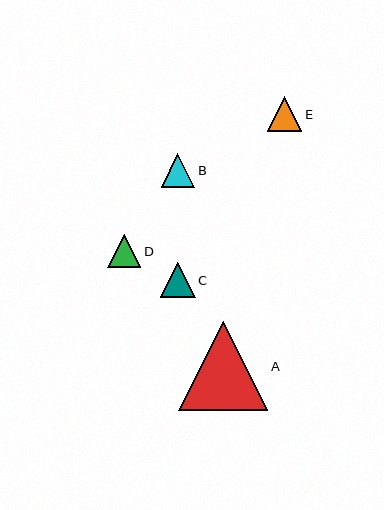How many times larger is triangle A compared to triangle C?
Triangle A is approximately 2.5 times the size of triangle C.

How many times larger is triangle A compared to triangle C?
Triangle A is approximately 2.5 times the size of triangle C.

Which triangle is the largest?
Triangle A is the largest with a size of approximately 89 pixels.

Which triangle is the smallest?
Triangle D is the smallest with a size of approximately 33 pixels.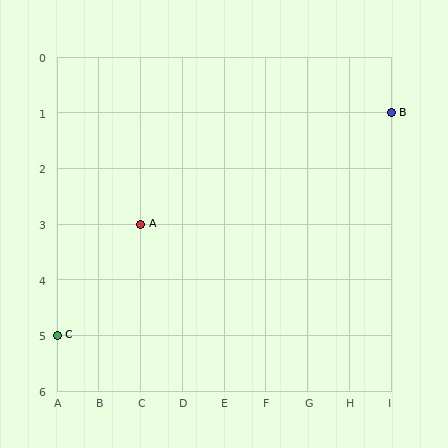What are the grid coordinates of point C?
Point C is at grid coordinates (A, 5).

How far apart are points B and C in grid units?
Points B and C are 8 columns and 4 rows apart (about 8.9 grid units diagonally).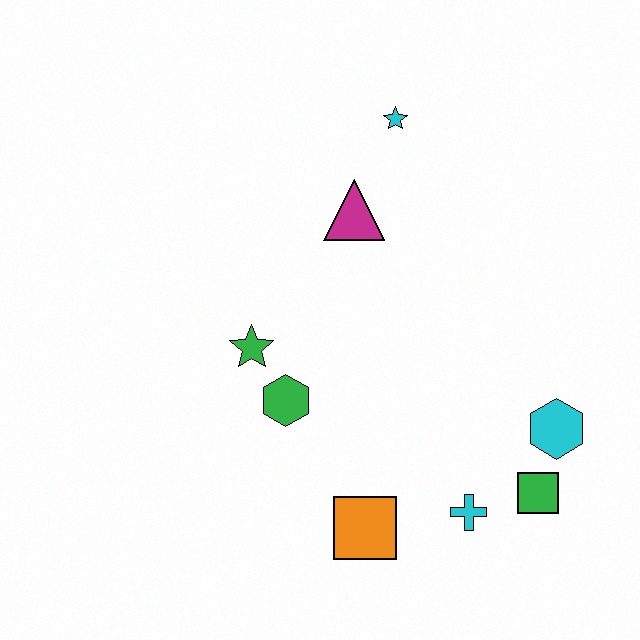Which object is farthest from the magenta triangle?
The green square is farthest from the magenta triangle.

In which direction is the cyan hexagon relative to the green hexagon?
The cyan hexagon is to the right of the green hexagon.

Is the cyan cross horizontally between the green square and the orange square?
Yes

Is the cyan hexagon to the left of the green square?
No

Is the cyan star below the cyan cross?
No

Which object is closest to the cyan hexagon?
The green square is closest to the cyan hexagon.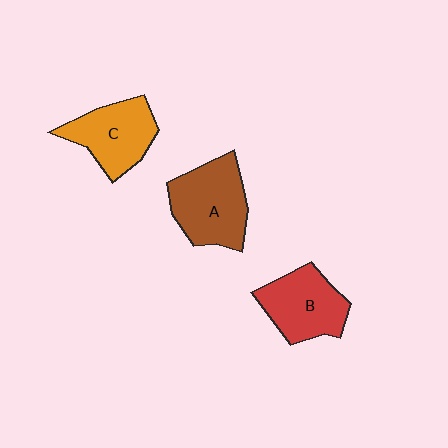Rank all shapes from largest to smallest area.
From largest to smallest: A (brown), B (red), C (orange).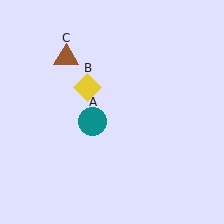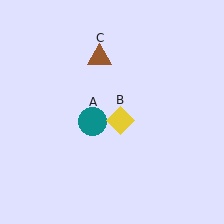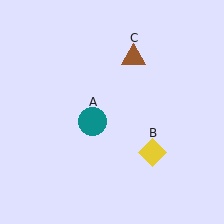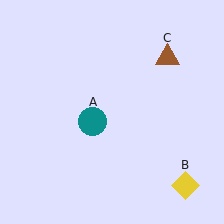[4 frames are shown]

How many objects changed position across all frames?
2 objects changed position: yellow diamond (object B), brown triangle (object C).